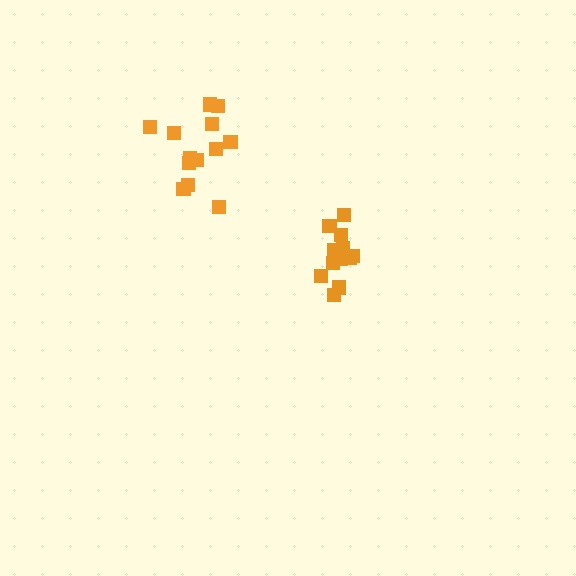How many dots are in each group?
Group 1: 13 dots, Group 2: 12 dots (25 total).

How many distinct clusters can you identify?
There are 2 distinct clusters.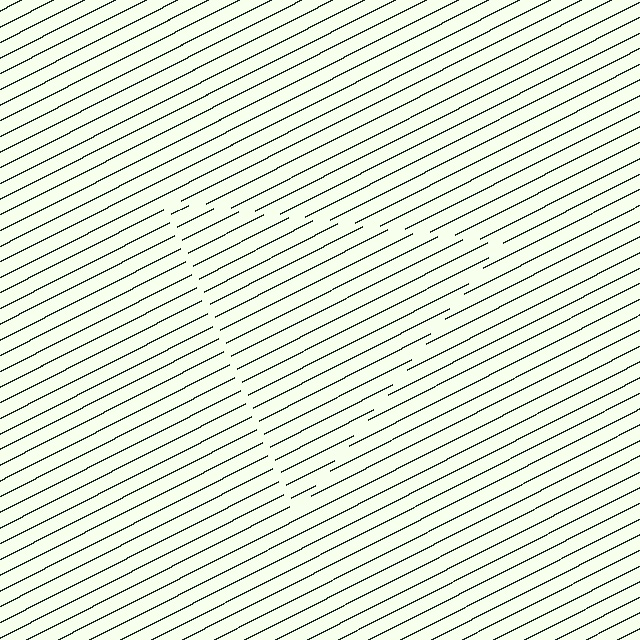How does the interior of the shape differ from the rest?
The interior of the shape contains the same grating, shifted by half a period — the contour is defined by the phase discontinuity where line-ends from the inner and outer gratings abut.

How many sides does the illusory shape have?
3 sides — the line-ends trace a triangle.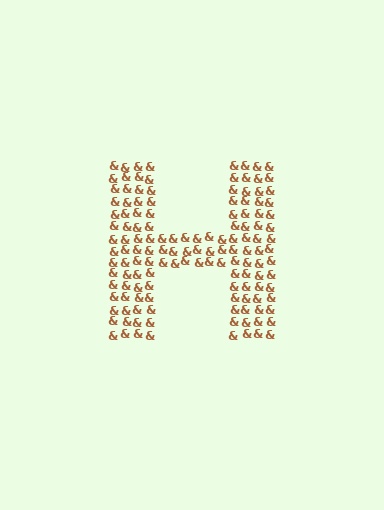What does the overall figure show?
The overall figure shows the letter H.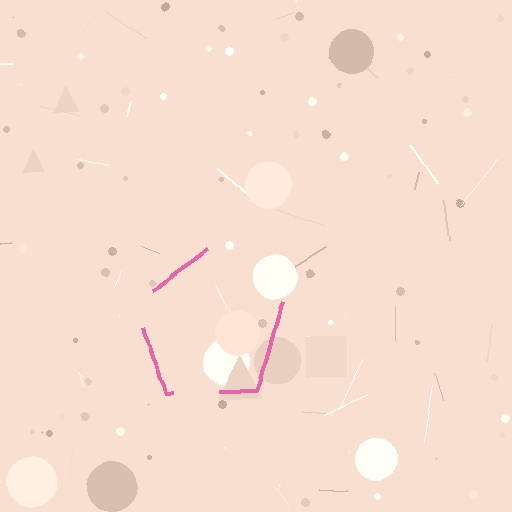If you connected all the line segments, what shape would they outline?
They would outline a pentagon.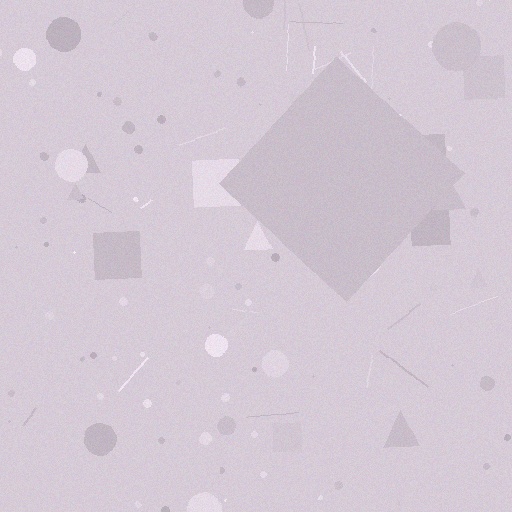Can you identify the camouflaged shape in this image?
The camouflaged shape is a diamond.